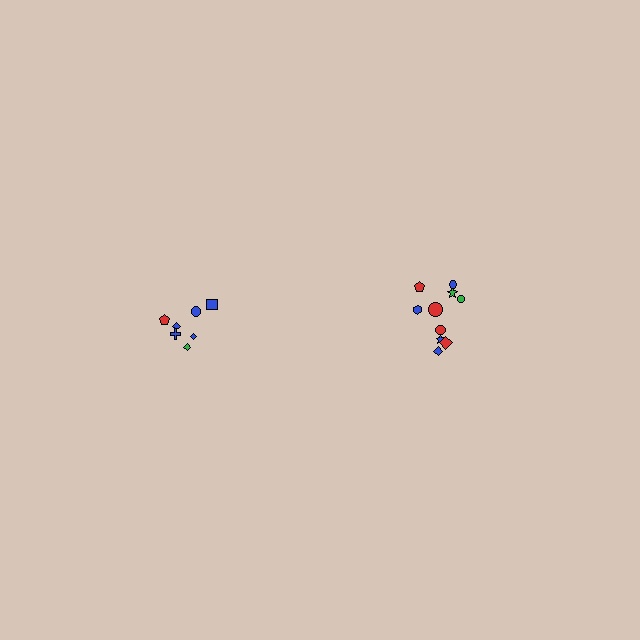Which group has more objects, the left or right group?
The right group.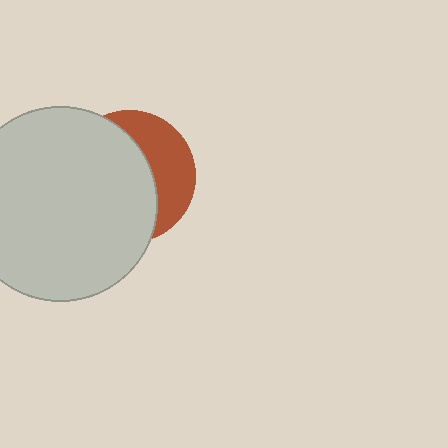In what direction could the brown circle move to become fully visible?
The brown circle could move right. That would shift it out from behind the light gray circle entirely.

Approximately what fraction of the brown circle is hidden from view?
Roughly 64% of the brown circle is hidden behind the light gray circle.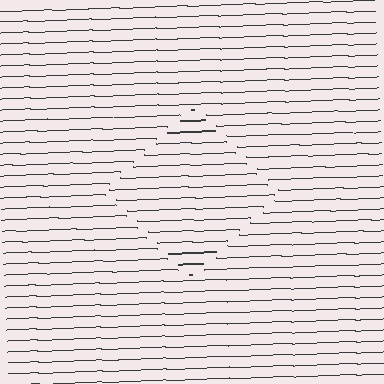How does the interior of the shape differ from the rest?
The interior of the shape contains the same grating, shifted by half a period — the contour is defined by the phase discontinuity where line-ends from the inner and outer gratings abut.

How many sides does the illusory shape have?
4 sides — the line-ends trace a square.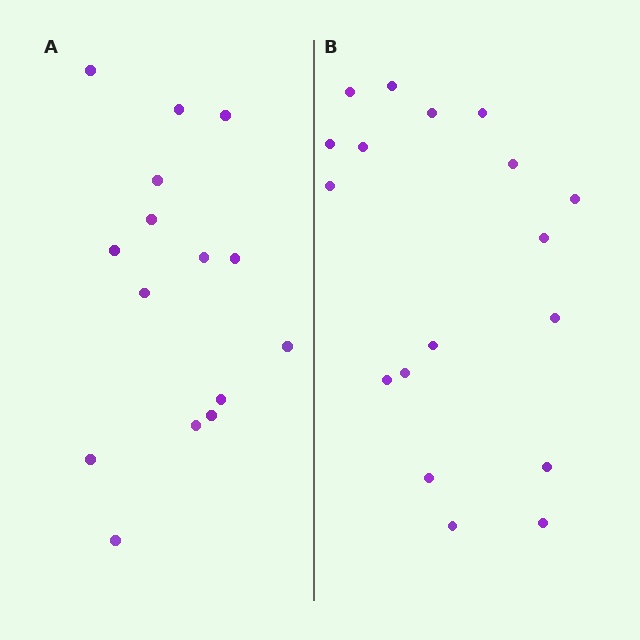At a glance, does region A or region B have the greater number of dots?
Region B (the right region) has more dots.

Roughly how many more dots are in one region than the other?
Region B has just a few more — roughly 2 or 3 more dots than region A.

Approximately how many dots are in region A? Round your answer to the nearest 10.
About 20 dots. (The exact count is 15, which rounds to 20.)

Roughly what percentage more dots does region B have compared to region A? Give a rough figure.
About 20% more.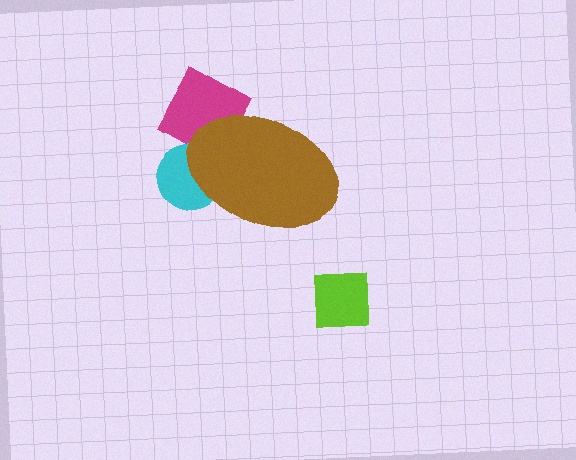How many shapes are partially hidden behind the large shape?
2 shapes are partially hidden.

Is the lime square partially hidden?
No, the lime square is fully visible.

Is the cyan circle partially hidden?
Yes, the cyan circle is partially hidden behind the brown ellipse.